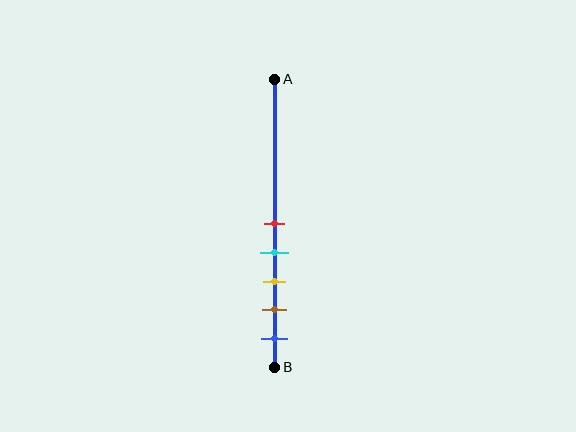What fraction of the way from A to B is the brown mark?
The brown mark is approximately 80% (0.8) of the way from A to B.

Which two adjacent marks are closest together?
The red and cyan marks are the closest adjacent pair.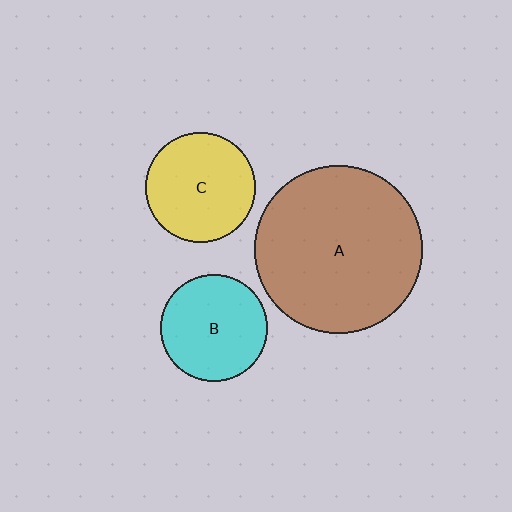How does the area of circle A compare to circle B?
Approximately 2.5 times.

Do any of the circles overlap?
No, none of the circles overlap.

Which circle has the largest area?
Circle A (brown).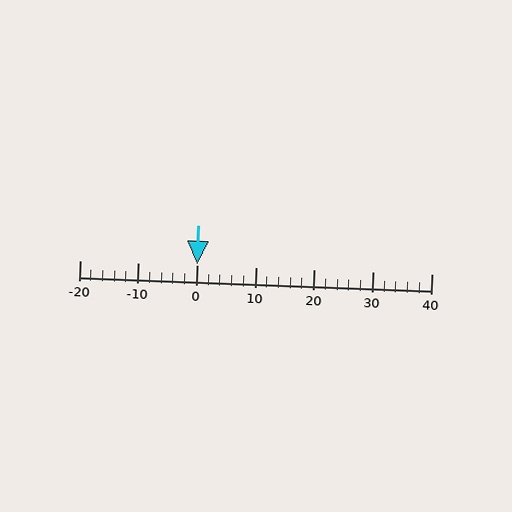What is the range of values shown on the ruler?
The ruler shows values from -20 to 40.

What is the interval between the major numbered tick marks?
The major tick marks are spaced 10 units apart.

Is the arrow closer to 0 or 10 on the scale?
The arrow is closer to 0.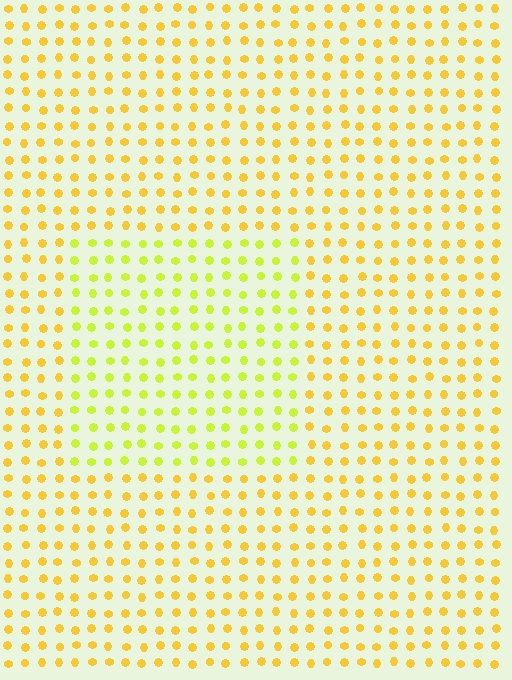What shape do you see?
I see a rectangle.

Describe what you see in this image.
The image is filled with small yellow elements in a uniform arrangement. A rectangle-shaped region is visible where the elements are tinted to a slightly different hue, forming a subtle color boundary.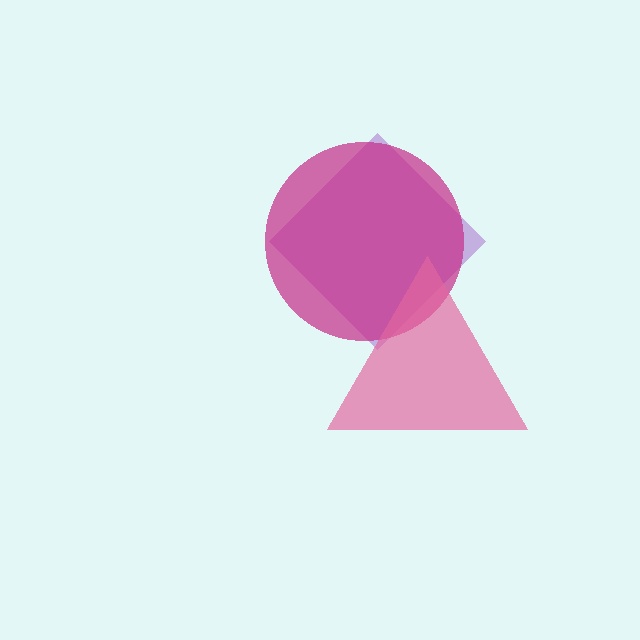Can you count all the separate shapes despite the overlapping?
Yes, there are 3 separate shapes.